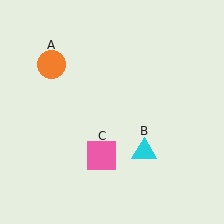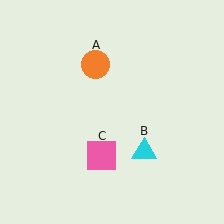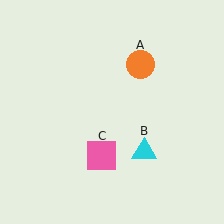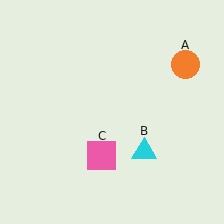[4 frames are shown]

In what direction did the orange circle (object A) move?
The orange circle (object A) moved right.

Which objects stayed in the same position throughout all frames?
Cyan triangle (object B) and pink square (object C) remained stationary.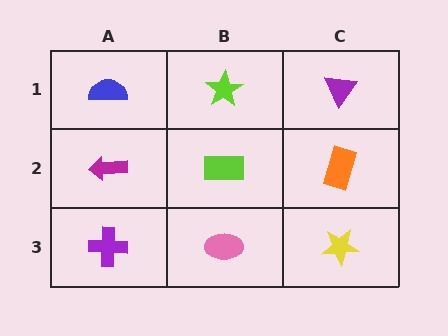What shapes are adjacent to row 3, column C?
An orange rectangle (row 2, column C), a pink ellipse (row 3, column B).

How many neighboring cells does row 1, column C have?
2.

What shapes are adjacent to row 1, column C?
An orange rectangle (row 2, column C), a lime star (row 1, column B).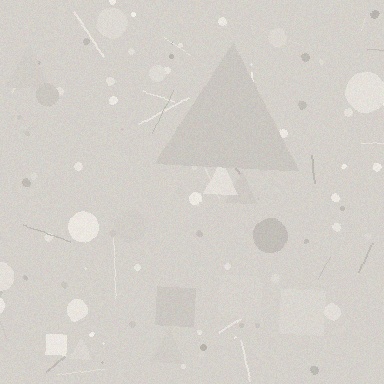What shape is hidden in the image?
A triangle is hidden in the image.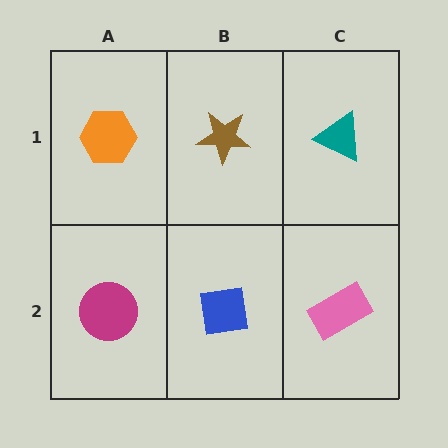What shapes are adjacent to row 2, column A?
An orange hexagon (row 1, column A), a blue square (row 2, column B).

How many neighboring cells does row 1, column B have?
3.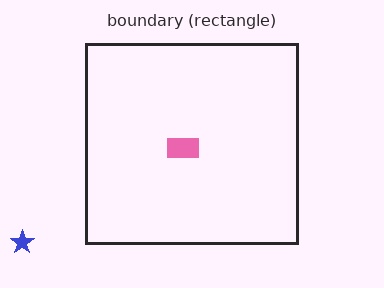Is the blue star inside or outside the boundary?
Outside.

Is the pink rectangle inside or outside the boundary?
Inside.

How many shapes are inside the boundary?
1 inside, 1 outside.